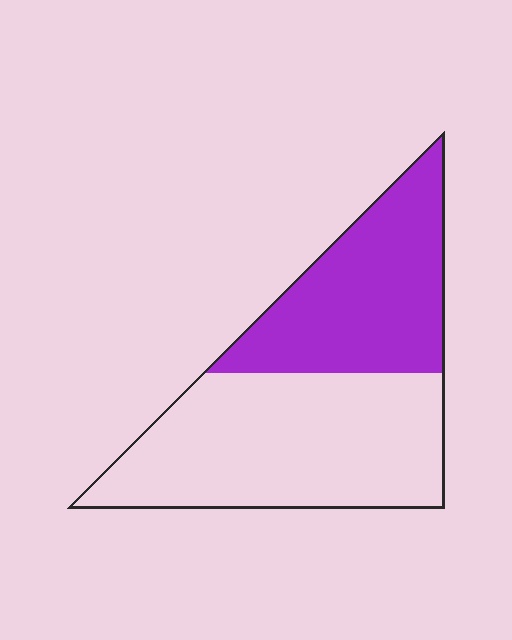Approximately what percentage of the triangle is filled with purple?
Approximately 40%.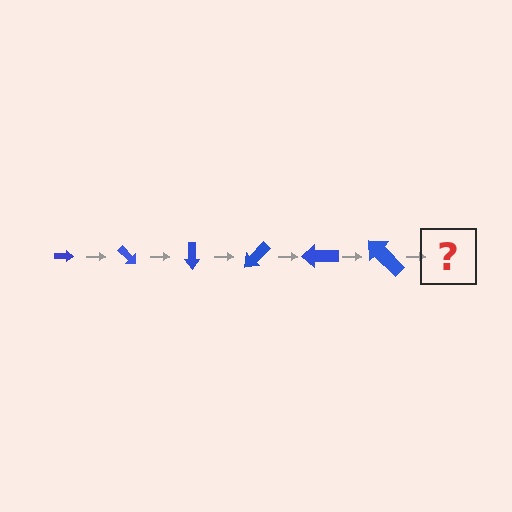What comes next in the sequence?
The next element should be an arrow, larger than the previous one and rotated 270 degrees from the start.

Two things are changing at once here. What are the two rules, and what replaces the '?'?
The two rules are that the arrow grows larger each step and it rotates 45 degrees each step. The '?' should be an arrow, larger than the previous one and rotated 270 degrees from the start.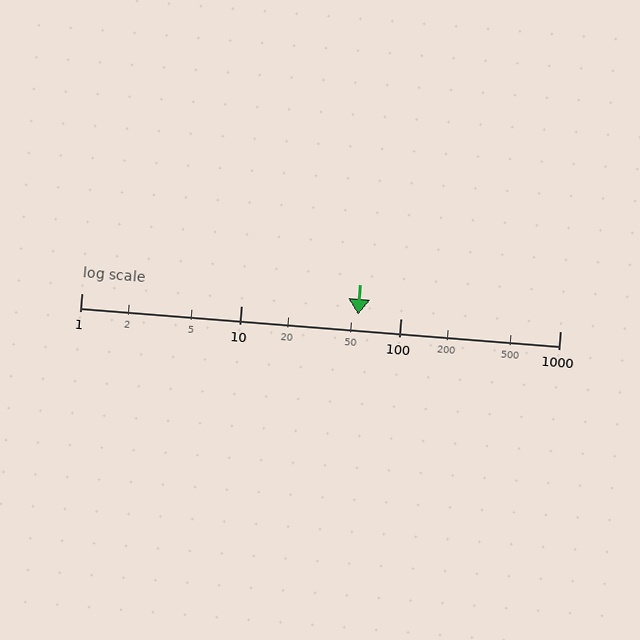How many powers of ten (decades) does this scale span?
The scale spans 3 decades, from 1 to 1000.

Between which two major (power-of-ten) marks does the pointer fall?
The pointer is between 10 and 100.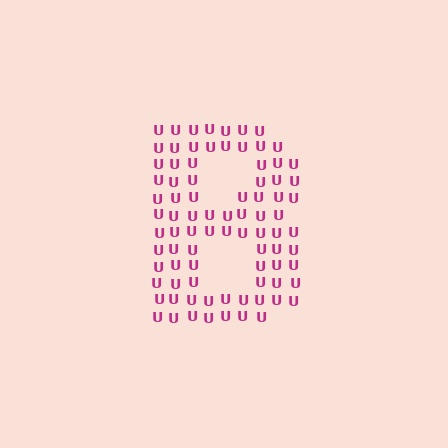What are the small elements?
The small elements are letter U's.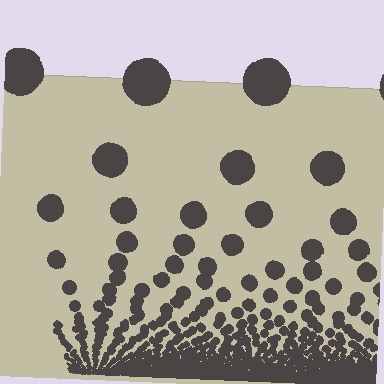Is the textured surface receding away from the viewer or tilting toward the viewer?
The surface appears to tilt toward the viewer. Texture elements get larger and sparser toward the top.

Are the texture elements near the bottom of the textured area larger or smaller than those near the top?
Smaller. The gradient is inverted — elements near the bottom are smaller and denser.